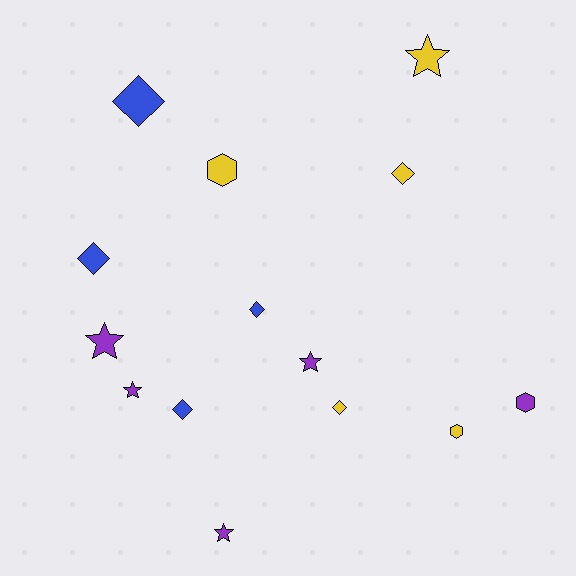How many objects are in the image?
There are 14 objects.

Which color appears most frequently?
Purple, with 5 objects.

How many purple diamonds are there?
There are no purple diamonds.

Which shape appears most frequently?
Diamond, with 6 objects.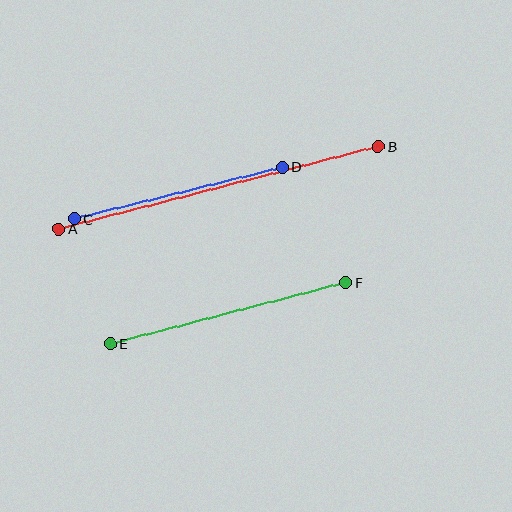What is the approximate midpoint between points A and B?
The midpoint is at approximately (218, 188) pixels.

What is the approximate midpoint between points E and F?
The midpoint is at approximately (228, 313) pixels.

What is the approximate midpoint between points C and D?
The midpoint is at approximately (178, 193) pixels.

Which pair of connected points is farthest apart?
Points A and B are farthest apart.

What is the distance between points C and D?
The distance is approximately 214 pixels.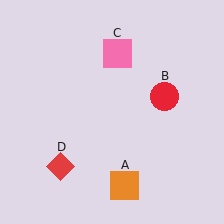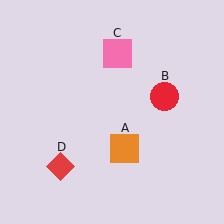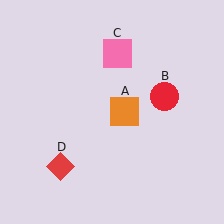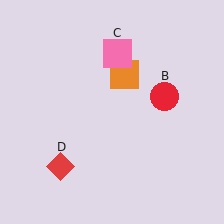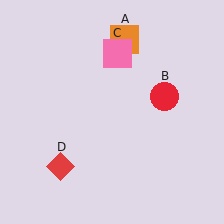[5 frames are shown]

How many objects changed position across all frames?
1 object changed position: orange square (object A).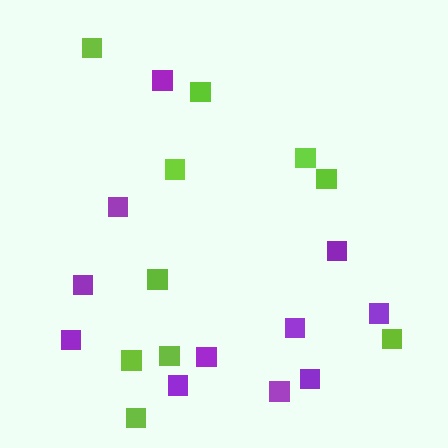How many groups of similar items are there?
There are 2 groups: one group of purple squares (11) and one group of lime squares (10).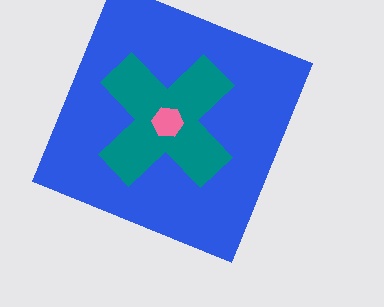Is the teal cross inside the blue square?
Yes.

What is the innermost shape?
The pink hexagon.